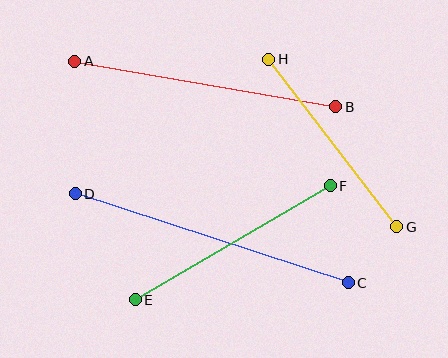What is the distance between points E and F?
The distance is approximately 226 pixels.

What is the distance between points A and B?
The distance is approximately 265 pixels.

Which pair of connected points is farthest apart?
Points C and D are farthest apart.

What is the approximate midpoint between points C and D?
The midpoint is at approximately (212, 238) pixels.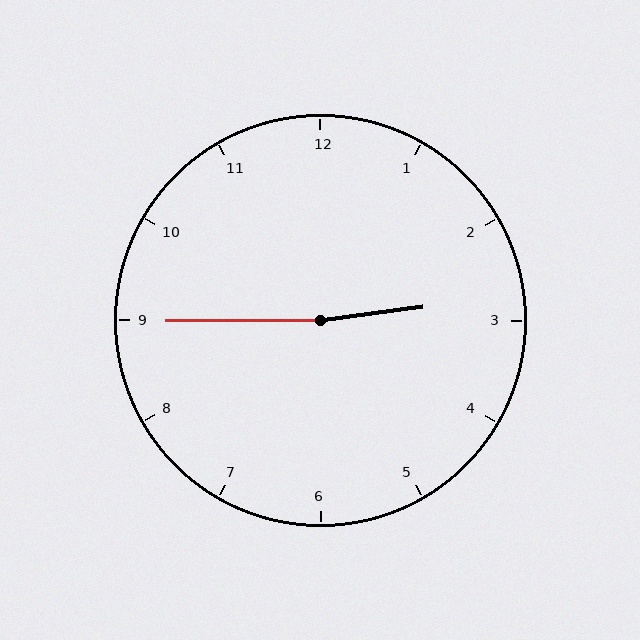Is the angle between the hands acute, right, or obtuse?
It is obtuse.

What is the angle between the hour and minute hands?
Approximately 172 degrees.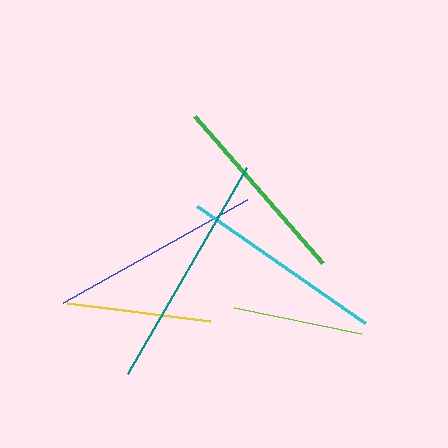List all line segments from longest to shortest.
From longest to shortest: teal, blue, cyan, green, yellow, lime.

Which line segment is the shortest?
The lime line is the shortest at approximately 130 pixels.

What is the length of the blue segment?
The blue segment is approximately 211 pixels long.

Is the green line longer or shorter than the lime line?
The green line is longer than the lime line.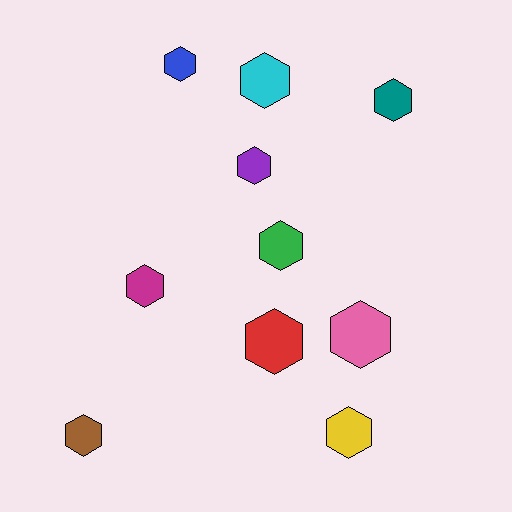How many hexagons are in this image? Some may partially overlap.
There are 10 hexagons.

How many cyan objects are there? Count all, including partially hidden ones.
There is 1 cyan object.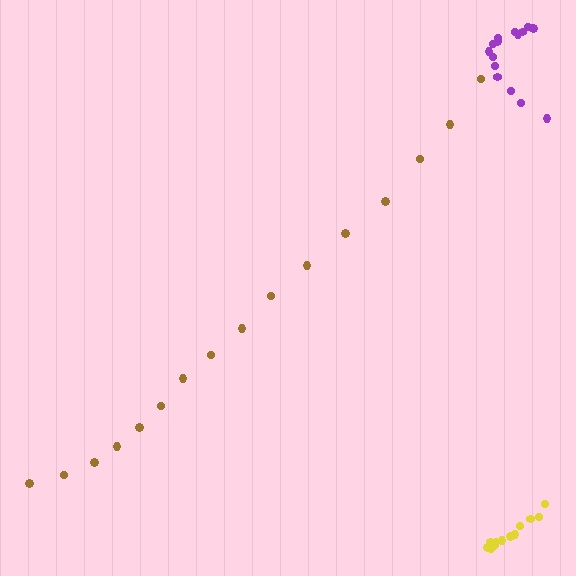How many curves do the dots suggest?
There are 3 distinct paths.